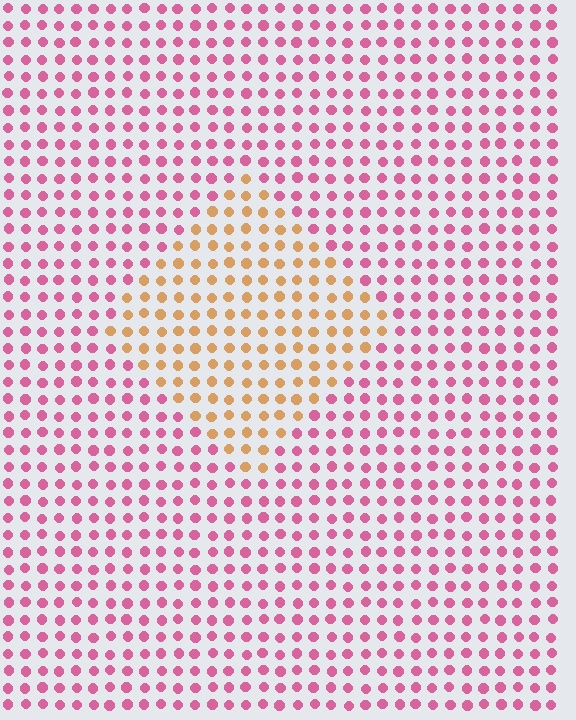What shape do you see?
I see a diamond.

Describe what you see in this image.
The image is filled with small pink elements in a uniform arrangement. A diamond-shaped region is visible where the elements are tinted to a slightly different hue, forming a subtle color boundary.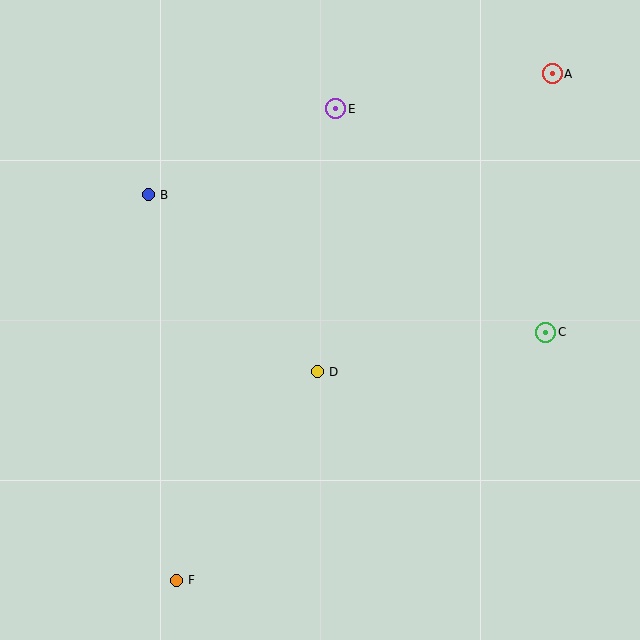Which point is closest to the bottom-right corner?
Point C is closest to the bottom-right corner.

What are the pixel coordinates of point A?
Point A is at (552, 74).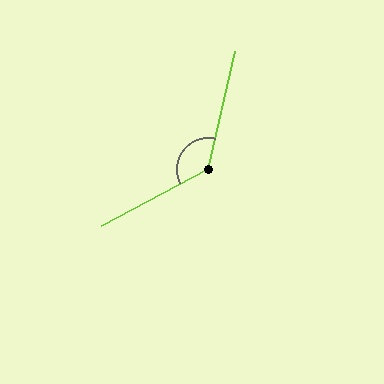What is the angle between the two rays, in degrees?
Approximately 131 degrees.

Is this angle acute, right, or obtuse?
It is obtuse.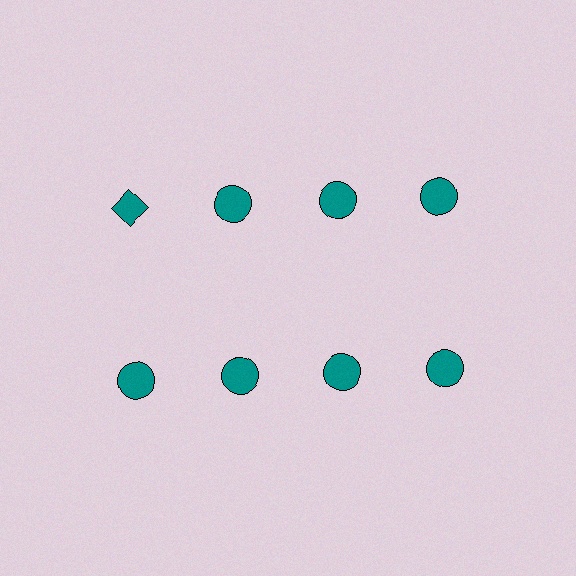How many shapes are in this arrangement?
There are 8 shapes arranged in a grid pattern.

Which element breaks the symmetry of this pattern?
The teal diamond in the top row, leftmost column breaks the symmetry. All other shapes are teal circles.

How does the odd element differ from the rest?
It has a different shape: diamond instead of circle.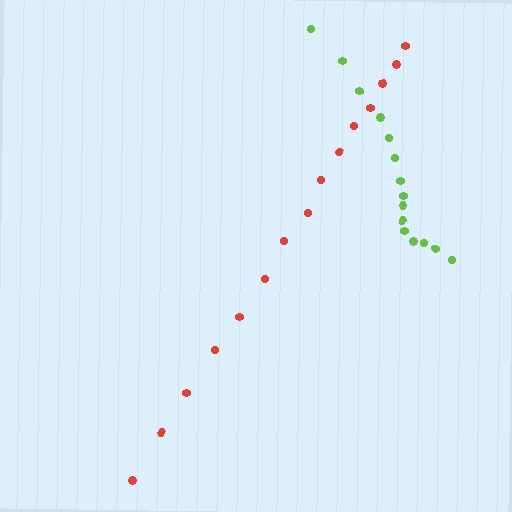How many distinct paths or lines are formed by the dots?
There are 2 distinct paths.